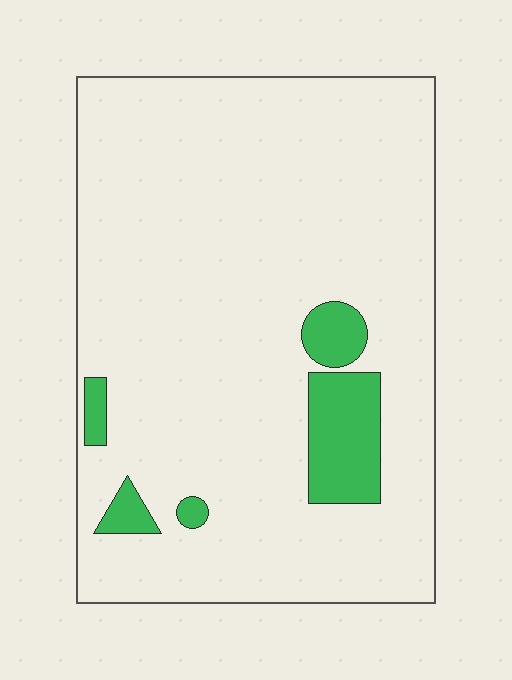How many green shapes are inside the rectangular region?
5.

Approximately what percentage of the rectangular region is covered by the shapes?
Approximately 10%.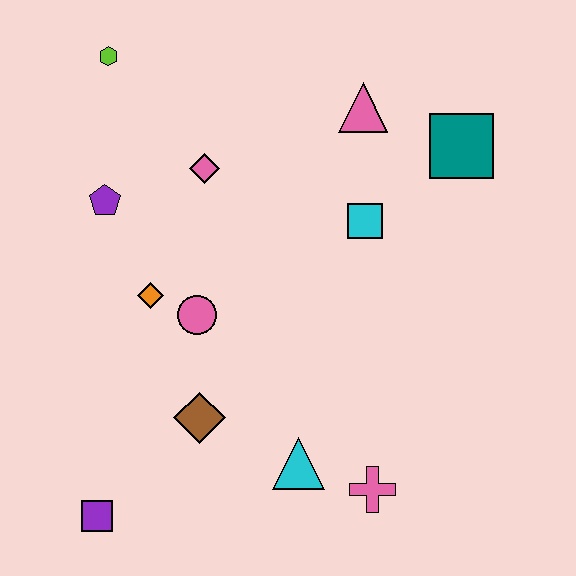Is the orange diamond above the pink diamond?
No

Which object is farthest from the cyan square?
The purple square is farthest from the cyan square.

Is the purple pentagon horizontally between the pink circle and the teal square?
No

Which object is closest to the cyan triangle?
The pink cross is closest to the cyan triangle.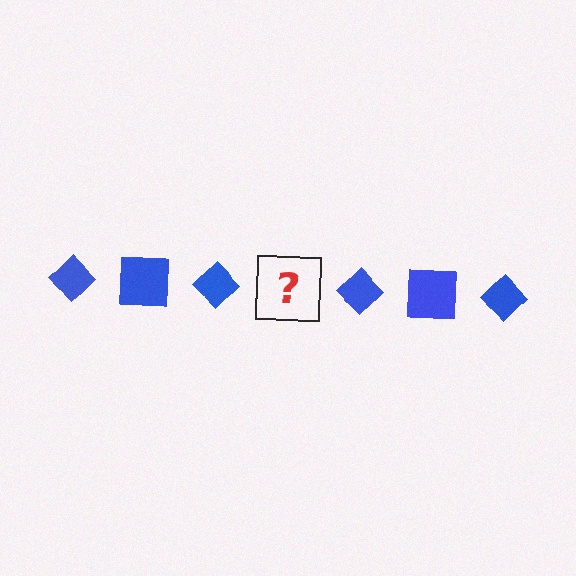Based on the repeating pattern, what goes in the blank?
The blank should be a blue square.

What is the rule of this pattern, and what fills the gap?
The rule is that the pattern cycles through diamond, square shapes in blue. The gap should be filled with a blue square.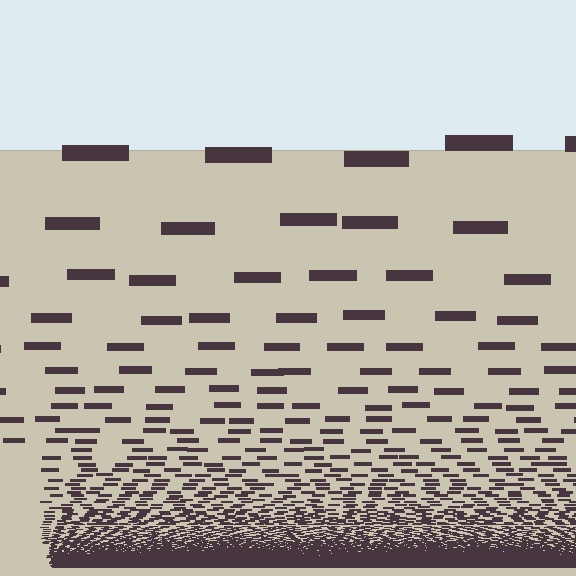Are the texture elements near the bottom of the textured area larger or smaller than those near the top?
Smaller. The gradient is inverted — elements near the bottom are smaller and denser.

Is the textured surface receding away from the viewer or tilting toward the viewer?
The surface appears to tilt toward the viewer. Texture elements get larger and sparser toward the top.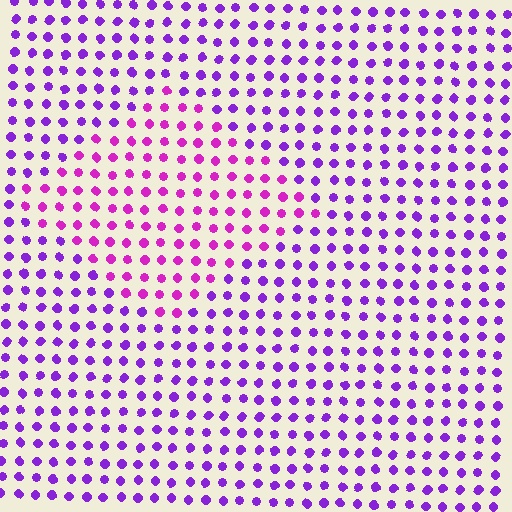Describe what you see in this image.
The image is filled with small purple elements in a uniform arrangement. A diamond-shaped region is visible where the elements are tinted to a slightly different hue, forming a subtle color boundary.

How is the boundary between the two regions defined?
The boundary is defined purely by a slight shift in hue (about 32 degrees). Spacing, size, and orientation are identical on both sides.